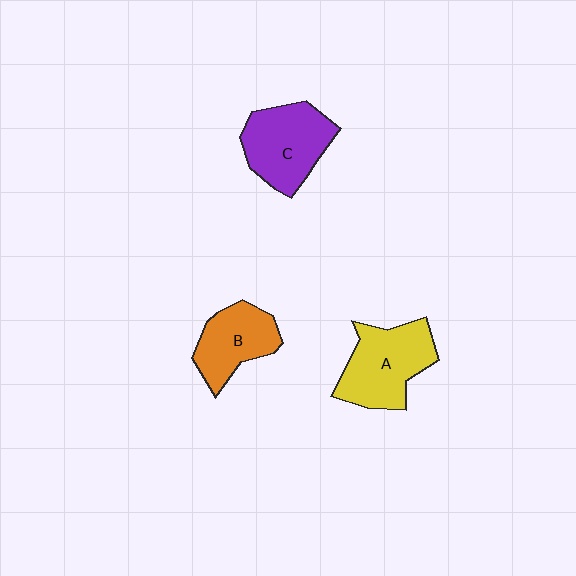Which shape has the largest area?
Shape A (yellow).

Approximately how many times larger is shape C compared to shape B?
Approximately 1.3 times.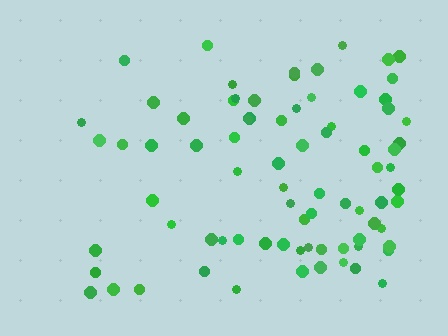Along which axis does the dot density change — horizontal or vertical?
Horizontal.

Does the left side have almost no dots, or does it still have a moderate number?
Still a moderate number, just noticeably fewer than the right.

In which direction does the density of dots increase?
From left to right, with the right side densest.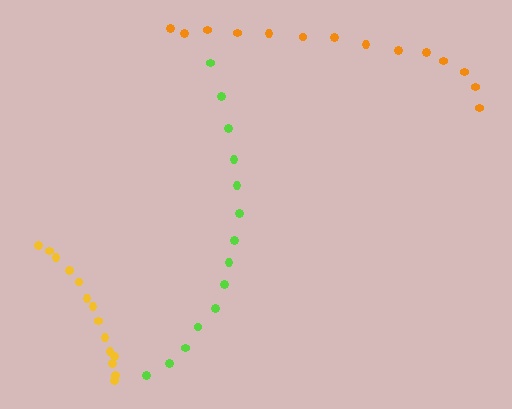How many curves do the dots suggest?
There are 3 distinct paths.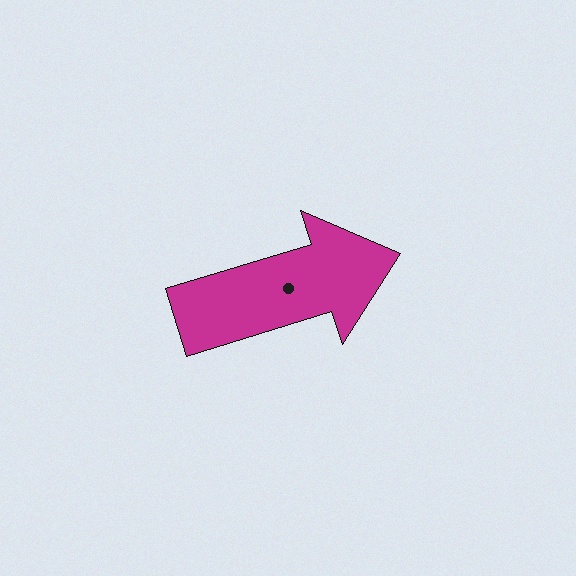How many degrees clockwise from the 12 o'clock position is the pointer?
Approximately 73 degrees.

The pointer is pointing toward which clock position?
Roughly 2 o'clock.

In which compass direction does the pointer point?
East.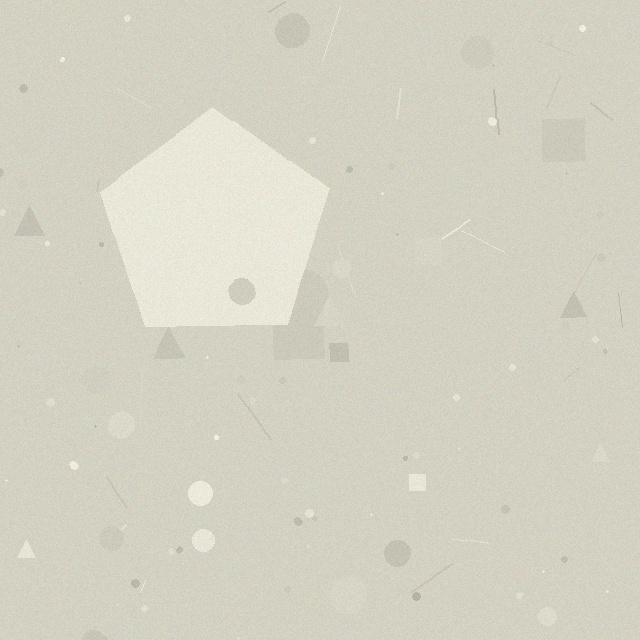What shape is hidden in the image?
A pentagon is hidden in the image.